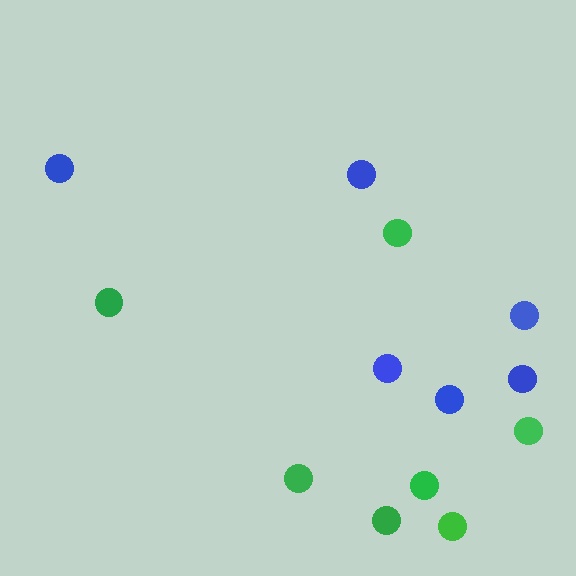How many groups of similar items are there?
There are 2 groups: one group of blue circles (6) and one group of green circles (7).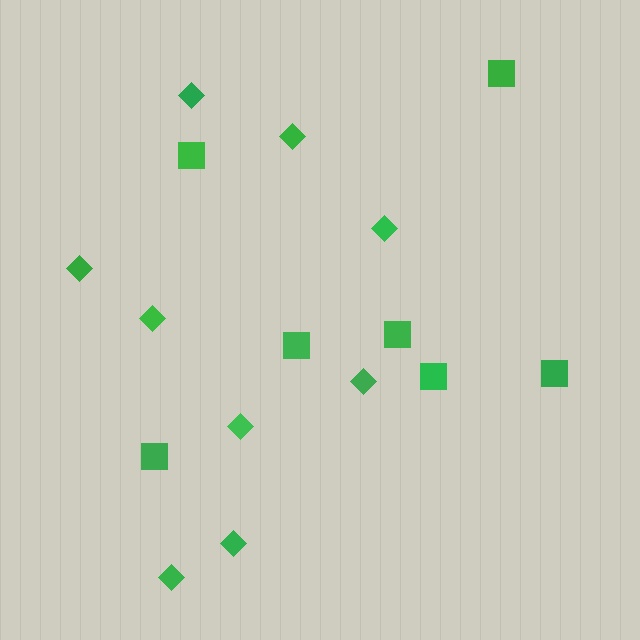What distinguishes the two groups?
There are 2 groups: one group of squares (7) and one group of diamonds (9).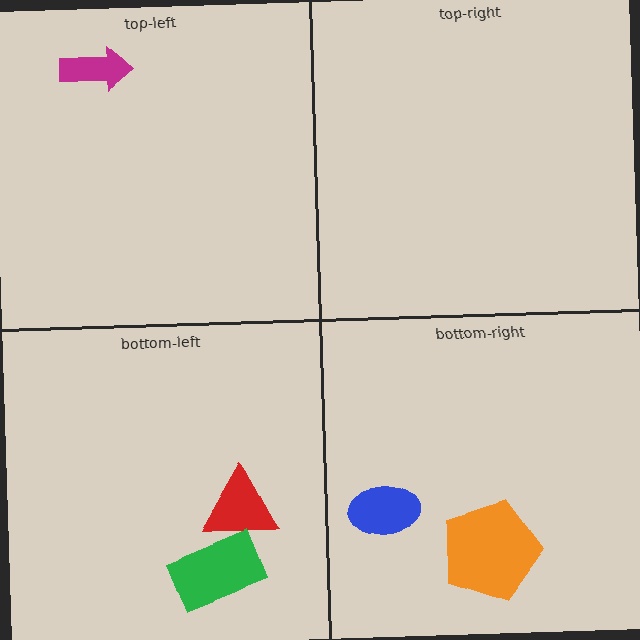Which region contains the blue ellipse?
The bottom-right region.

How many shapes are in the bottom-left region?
2.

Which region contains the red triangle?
The bottom-left region.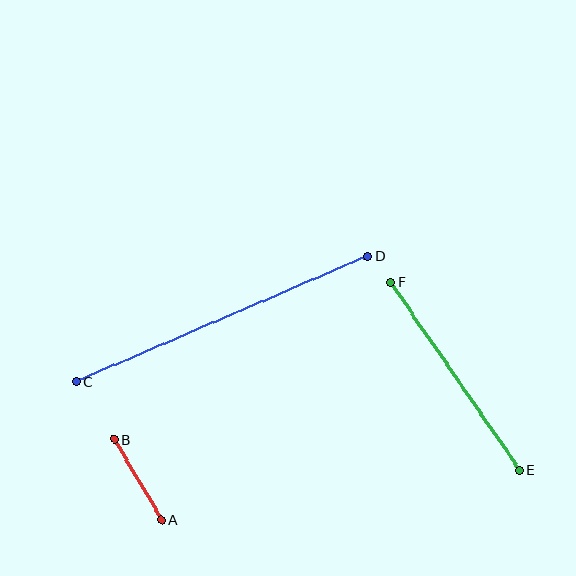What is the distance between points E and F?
The distance is approximately 227 pixels.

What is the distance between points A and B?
The distance is approximately 93 pixels.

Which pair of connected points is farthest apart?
Points C and D are farthest apart.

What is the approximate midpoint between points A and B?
The midpoint is at approximately (138, 479) pixels.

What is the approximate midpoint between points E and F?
The midpoint is at approximately (455, 376) pixels.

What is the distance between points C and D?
The distance is approximately 317 pixels.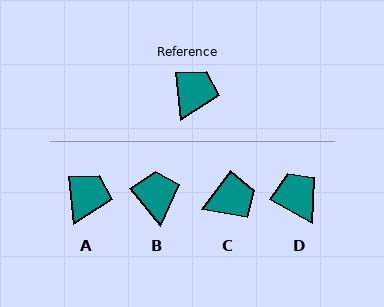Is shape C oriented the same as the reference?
No, it is off by about 43 degrees.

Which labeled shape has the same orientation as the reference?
A.